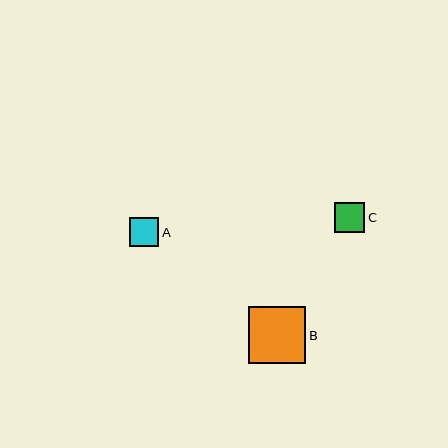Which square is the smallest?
Square A is the smallest with a size of approximately 29 pixels.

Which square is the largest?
Square B is the largest with a size of approximately 57 pixels.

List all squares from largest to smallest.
From largest to smallest: B, C, A.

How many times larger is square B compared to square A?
Square B is approximately 2.0 times the size of square A.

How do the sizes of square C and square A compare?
Square C and square A are approximately the same size.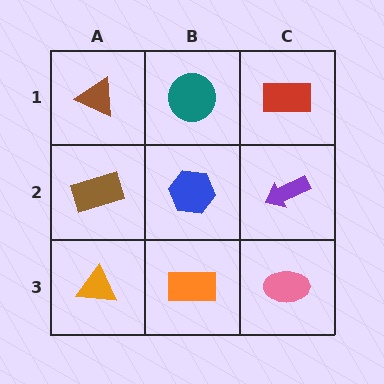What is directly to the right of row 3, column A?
An orange rectangle.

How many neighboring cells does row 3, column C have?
2.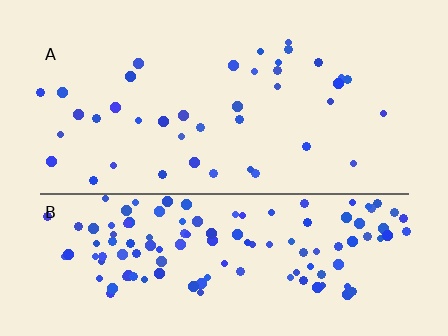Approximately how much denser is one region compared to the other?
Approximately 3.4× — region B over region A.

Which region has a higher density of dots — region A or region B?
B (the bottom).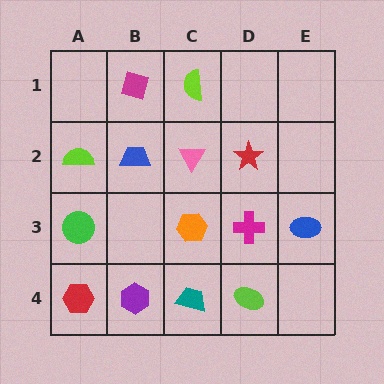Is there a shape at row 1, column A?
No, that cell is empty.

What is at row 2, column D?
A red star.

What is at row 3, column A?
A green circle.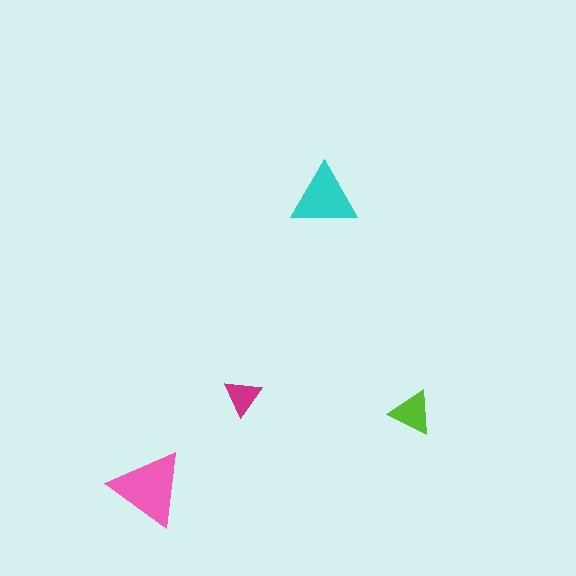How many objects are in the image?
There are 4 objects in the image.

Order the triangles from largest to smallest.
the pink one, the cyan one, the lime one, the magenta one.